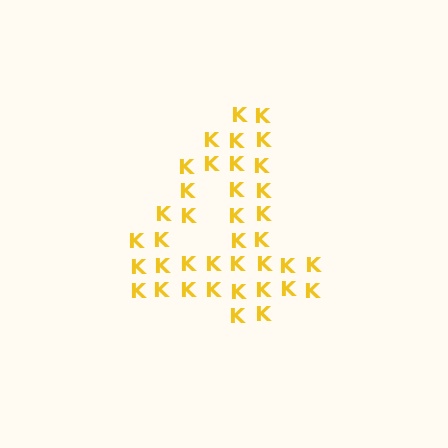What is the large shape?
The large shape is the digit 4.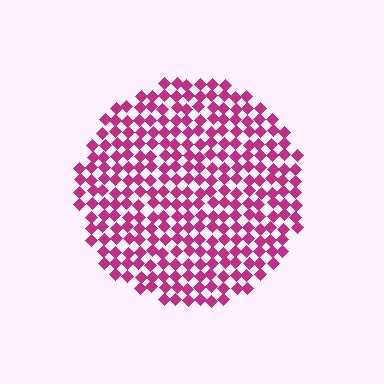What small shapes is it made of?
It is made of small diamonds.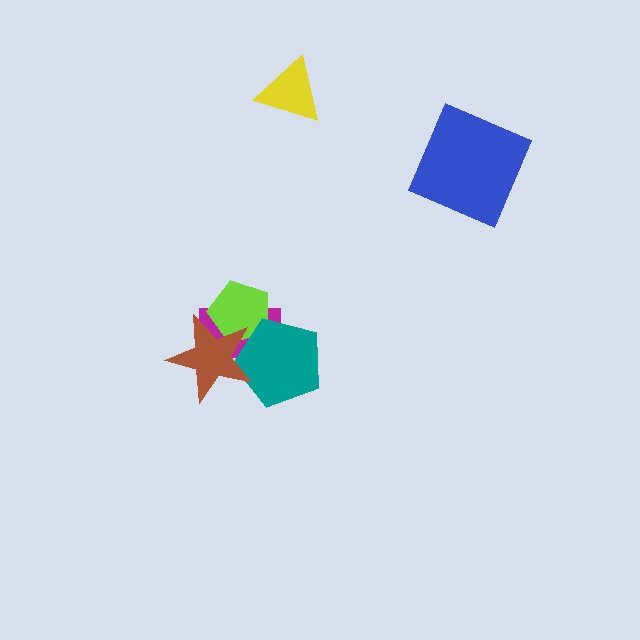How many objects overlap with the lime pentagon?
3 objects overlap with the lime pentagon.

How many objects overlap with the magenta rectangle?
3 objects overlap with the magenta rectangle.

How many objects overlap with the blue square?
0 objects overlap with the blue square.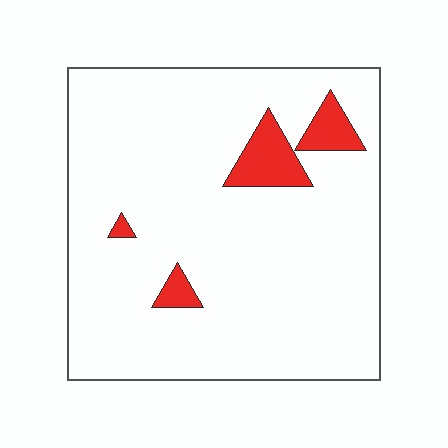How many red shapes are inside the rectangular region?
4.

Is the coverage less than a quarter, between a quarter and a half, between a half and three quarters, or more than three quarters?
Less than a quarter.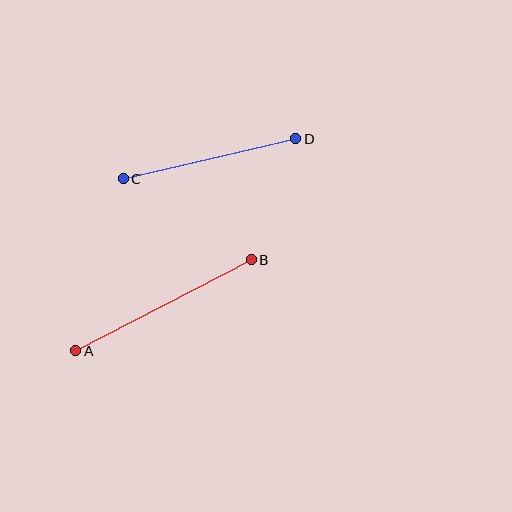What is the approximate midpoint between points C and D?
The midpoint is at approximately (210, 159) pixels.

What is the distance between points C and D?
The distance is approximately 177 pixels.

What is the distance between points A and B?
The distance is approximately 198 pixels.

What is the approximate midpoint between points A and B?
The midpoint is at approximately (164, 305) pixels.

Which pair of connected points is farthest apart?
Points A and B are farthest apart.